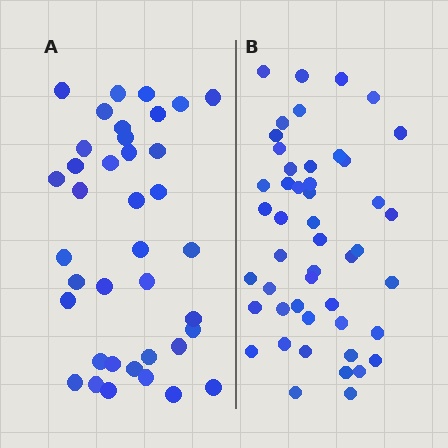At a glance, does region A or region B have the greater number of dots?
Region B (the right region) has more dots.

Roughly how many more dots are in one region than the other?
Region B has roughly 10 or so more dots than region A.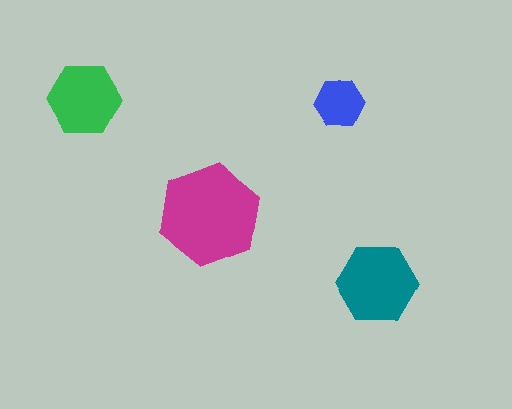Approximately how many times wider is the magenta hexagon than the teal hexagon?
About 1.5 times wider.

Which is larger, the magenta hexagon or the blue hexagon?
The magenta one.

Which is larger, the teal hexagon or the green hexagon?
The teal one.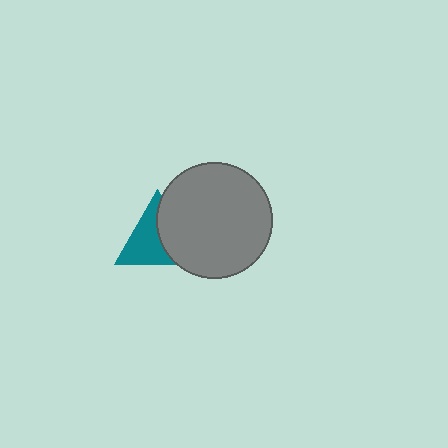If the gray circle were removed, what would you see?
You would see the complete teal triangle.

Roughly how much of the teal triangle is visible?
About half of it is visible (roughly 56%).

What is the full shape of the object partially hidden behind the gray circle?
The partially hidden object is a teal triangle.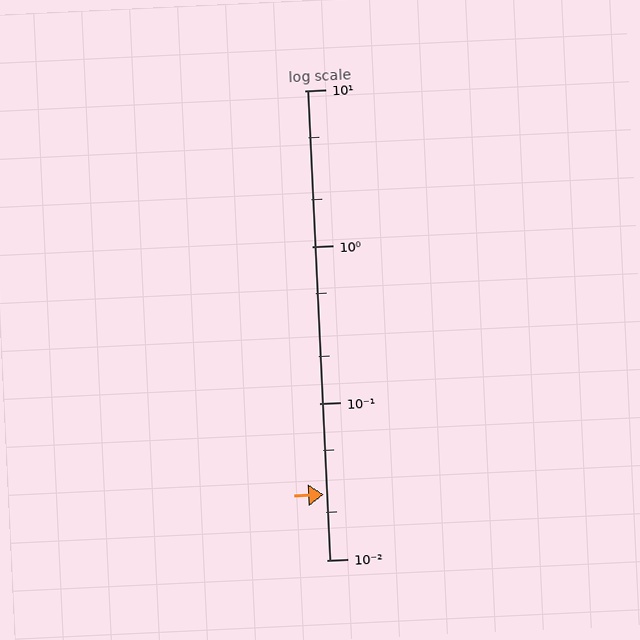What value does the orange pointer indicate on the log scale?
The pointer indicates approximately 0.026.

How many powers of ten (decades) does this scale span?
The scale spans 3 decades, from 0.01 to 10.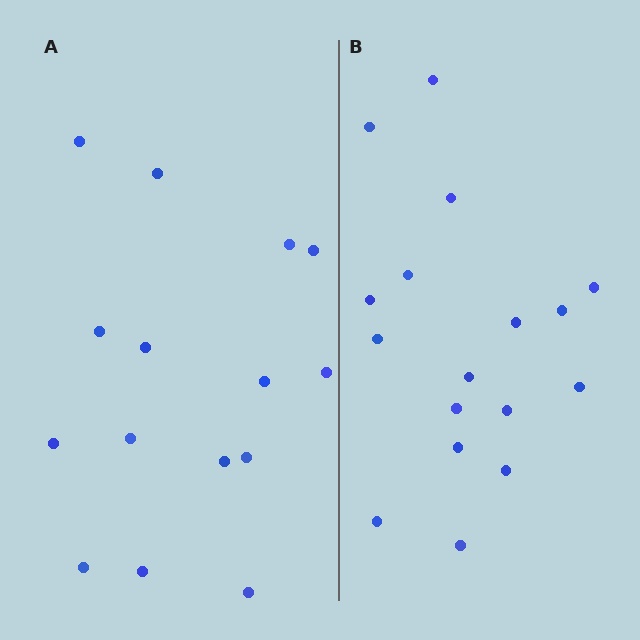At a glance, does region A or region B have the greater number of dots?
Region B (the right region) has more dots.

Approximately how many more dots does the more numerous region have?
Region B has just a few more — roughly 2 or 3 more dots than region A.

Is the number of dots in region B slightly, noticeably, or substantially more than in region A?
Region B has only slightly more — the two regions are fairly close. The ratio is roughly 1.1 to 1.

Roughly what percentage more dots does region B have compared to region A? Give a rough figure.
About 15% more.